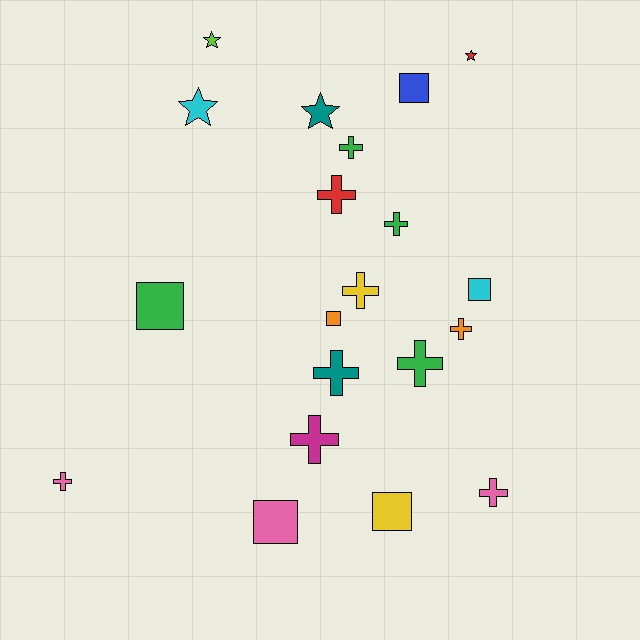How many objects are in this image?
There are 20 objects.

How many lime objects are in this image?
There is 1 lime object.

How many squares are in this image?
There are 6 squares.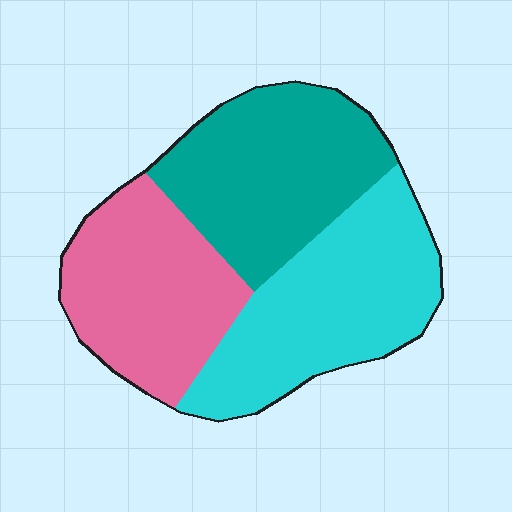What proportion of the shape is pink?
Pink takes up about one third (1/3) of the shape.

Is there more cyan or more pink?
Cyan.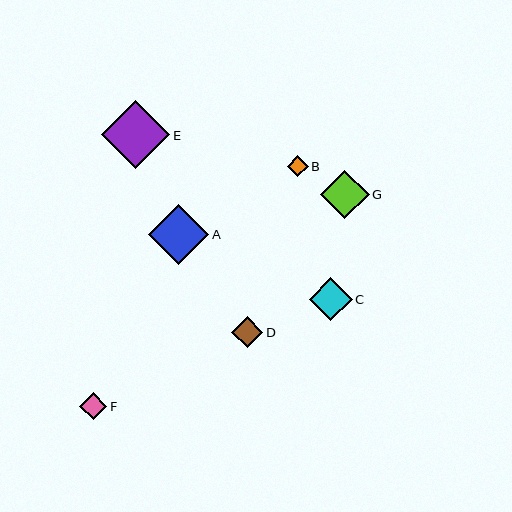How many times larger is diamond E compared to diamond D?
Diamond E is approximately 2.2 times the size of diamond D.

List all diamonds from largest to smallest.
From largest to smallest: E, A, G, C, D, F, B.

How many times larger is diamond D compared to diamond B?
Diamond D is approximately 1.5 times the size of diamond B.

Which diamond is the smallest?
Diamond B is the smallest with a size of approximately 21 pixels.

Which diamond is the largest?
Diamond E is the largest with a size of approximately 68 pixels.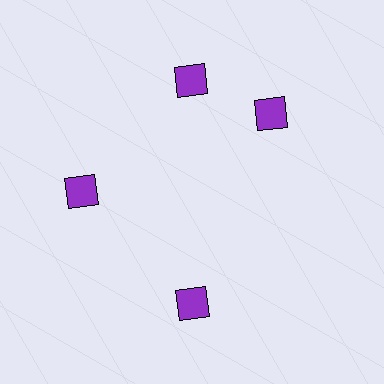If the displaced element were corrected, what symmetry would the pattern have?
It would have 4-fold rotational symmetry — the pattern would map onto itself every 90 degrees.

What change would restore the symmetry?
The symmetry would be restored by rotating it back into even spacing with its neighbors so that all 4 diamonds sit at equal angles and equal distance from the center.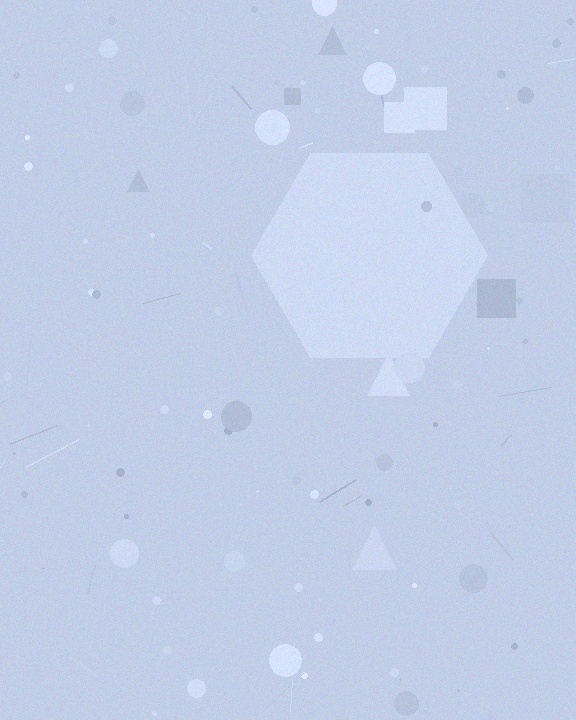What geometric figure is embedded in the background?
A hexagon is embedded in the background.